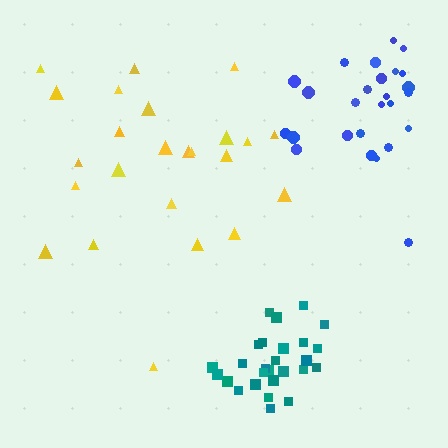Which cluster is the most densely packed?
Teal.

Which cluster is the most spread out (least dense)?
Yellow.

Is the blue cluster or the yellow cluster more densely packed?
Blue.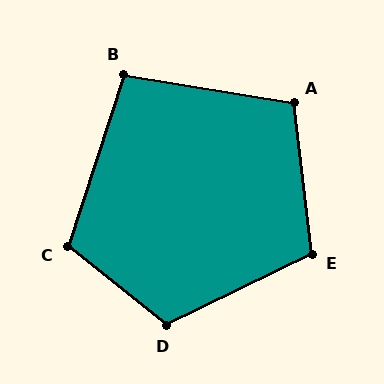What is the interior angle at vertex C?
Approximately 111 degrees (obtuse).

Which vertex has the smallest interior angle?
B, at approximately 99 degrees.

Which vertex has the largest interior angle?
D, at approximately 116 degrees.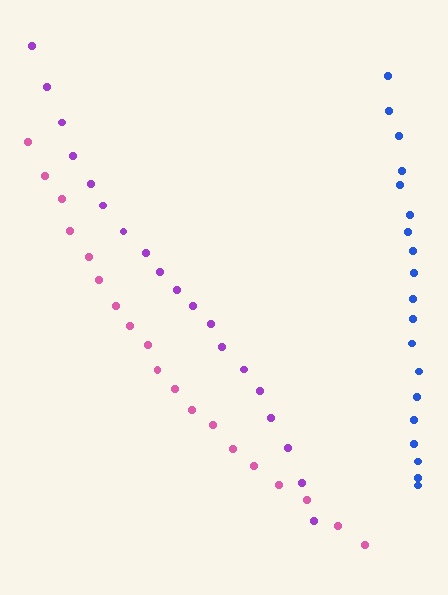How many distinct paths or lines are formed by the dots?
There are 3 distinct paths.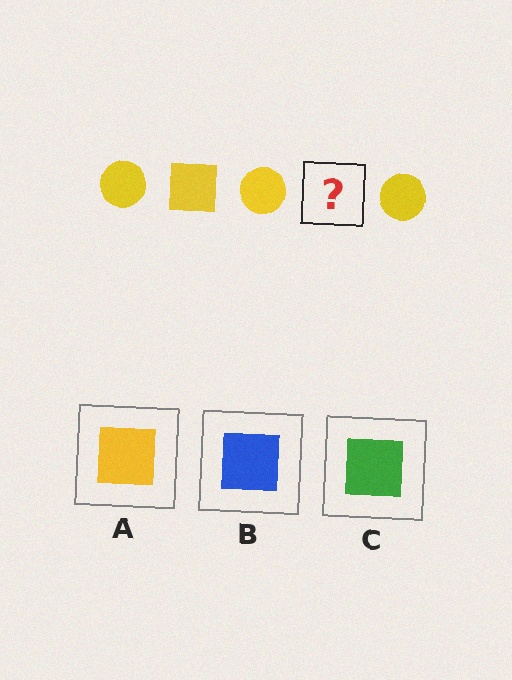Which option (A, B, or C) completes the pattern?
A.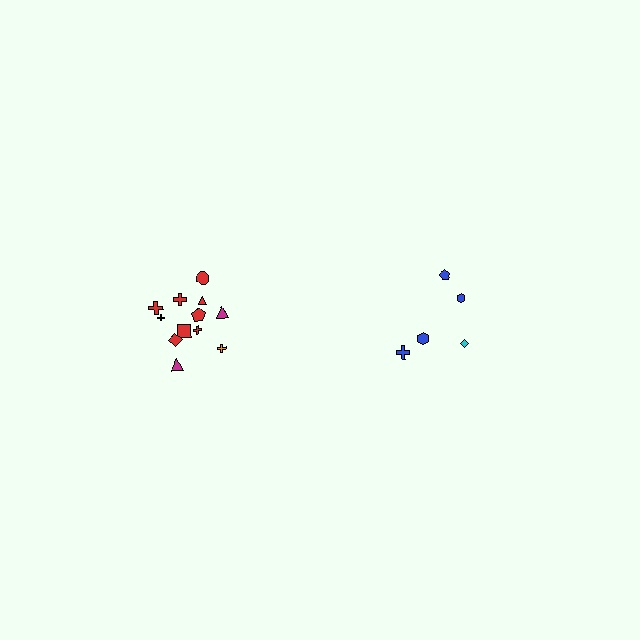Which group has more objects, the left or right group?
The left group.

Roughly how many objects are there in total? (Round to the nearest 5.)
Roughly 15 objects in total.